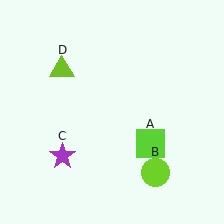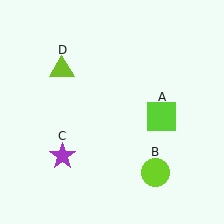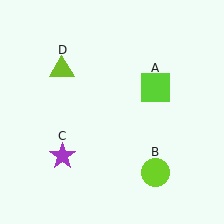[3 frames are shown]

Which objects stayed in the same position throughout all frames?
Lime circle (object B) and purple star (object C) and lime triangle (object D) remained stationary.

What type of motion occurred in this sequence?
The lime square (object A) rotated counterclockwise around the center of the scene.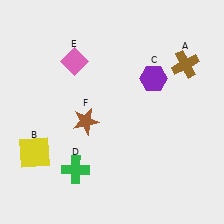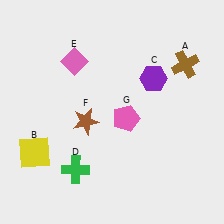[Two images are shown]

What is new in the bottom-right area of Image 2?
A pink pentagon (G) was added in the bottom-right area of Image 2.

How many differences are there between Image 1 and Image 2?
There is 1 difference between the two images.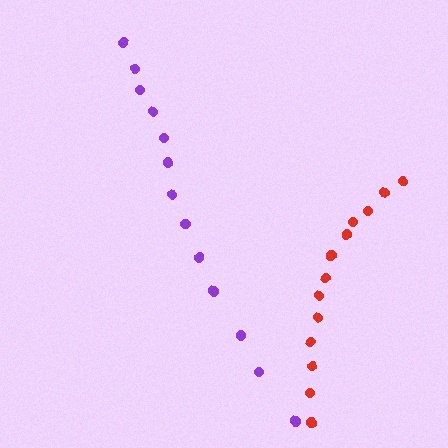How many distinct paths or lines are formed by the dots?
There are 2 distinct paths.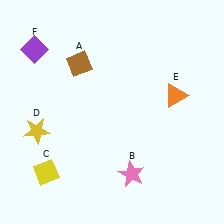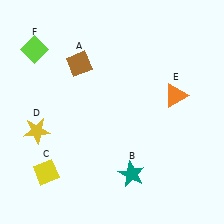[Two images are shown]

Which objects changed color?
B changed from pink to teal. F changed from purple to lime.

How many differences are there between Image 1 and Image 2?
There are 2 differences between the two images.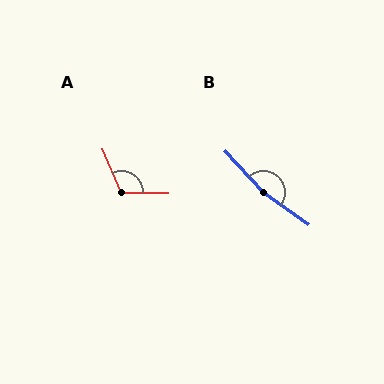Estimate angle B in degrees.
Approximately 169 degrees.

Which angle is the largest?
B, at approximately 169 degrees.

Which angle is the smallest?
A, at approximately 114 degrees.